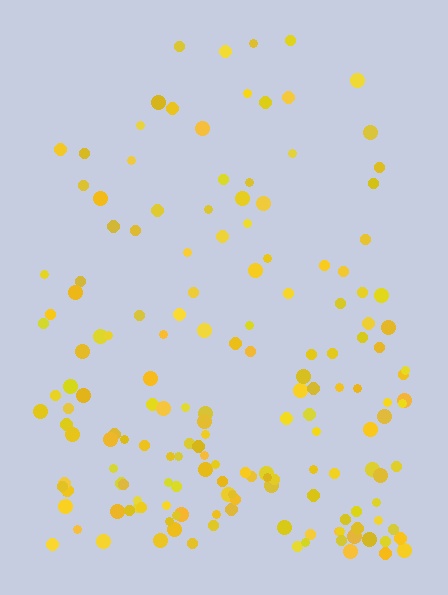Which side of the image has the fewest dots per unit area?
The top.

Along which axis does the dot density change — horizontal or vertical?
Vertical.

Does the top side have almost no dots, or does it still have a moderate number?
Still a moderate number, just noticeably fewer than the bottom.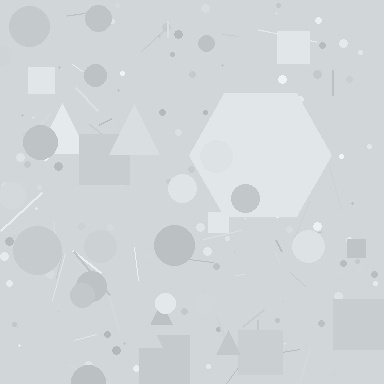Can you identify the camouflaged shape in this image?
The camouflaged shape is a hexagon.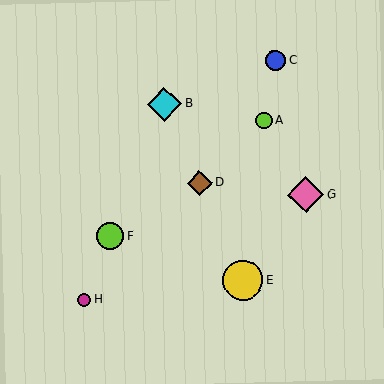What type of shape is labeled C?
Shape C is a blue circle.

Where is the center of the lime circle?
The center of the lime circle is at (110, 236).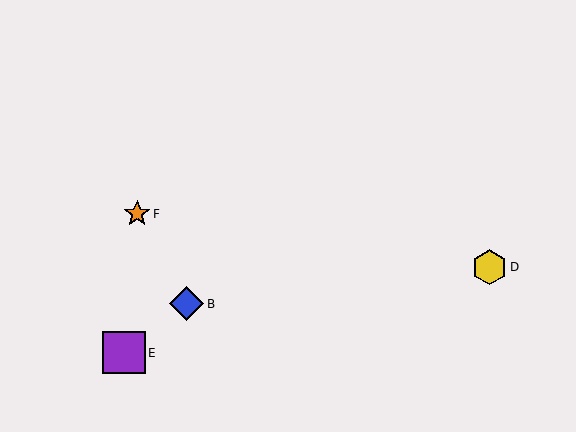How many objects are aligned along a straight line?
4 objects (A, B, C, E) are aligned along a straight line.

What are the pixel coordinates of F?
Object F is at (137, 214).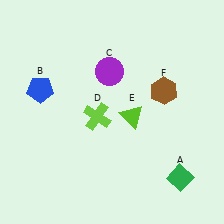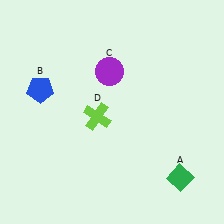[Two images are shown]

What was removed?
The brown hexagon (F), the lime triangle (E) were removed in Image 2.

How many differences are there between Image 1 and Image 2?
There are 2 differences between the two images.